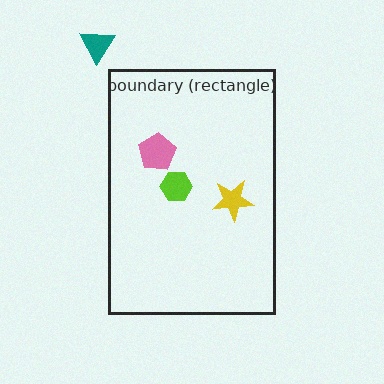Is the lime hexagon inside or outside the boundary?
Inside.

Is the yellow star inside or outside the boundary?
Inside.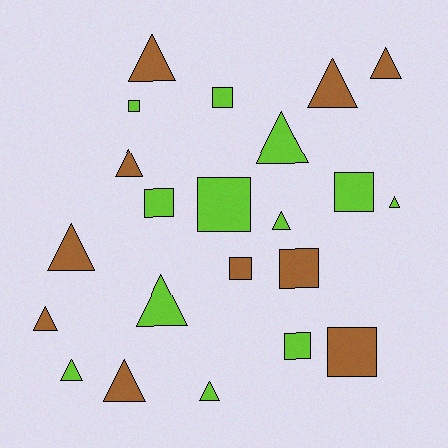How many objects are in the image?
There are 22 objects.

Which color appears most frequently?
Lime, with 12 objects.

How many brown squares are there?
There are 3 brown squares.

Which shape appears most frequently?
Triangle, with 13 objects.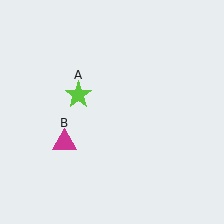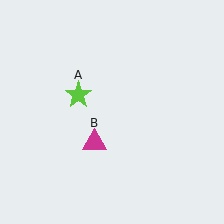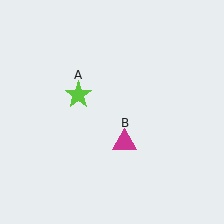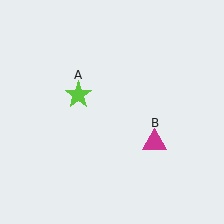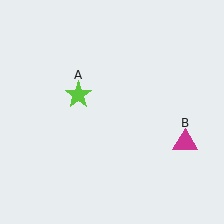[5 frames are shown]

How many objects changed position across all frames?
1 object changed position: magenta triangle (object B).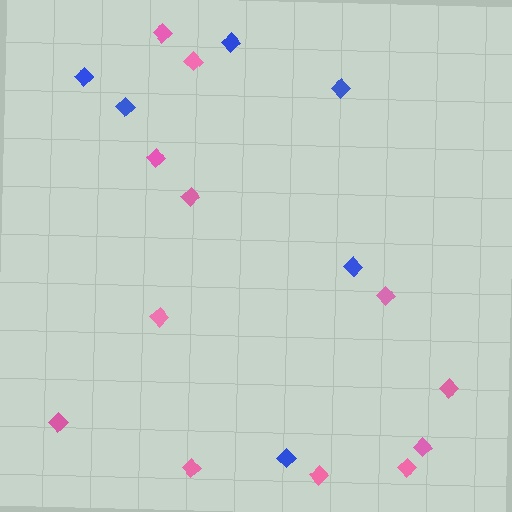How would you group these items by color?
There are 2 groups: one group of pink diamonds (12) and one group of blue diamonds (6).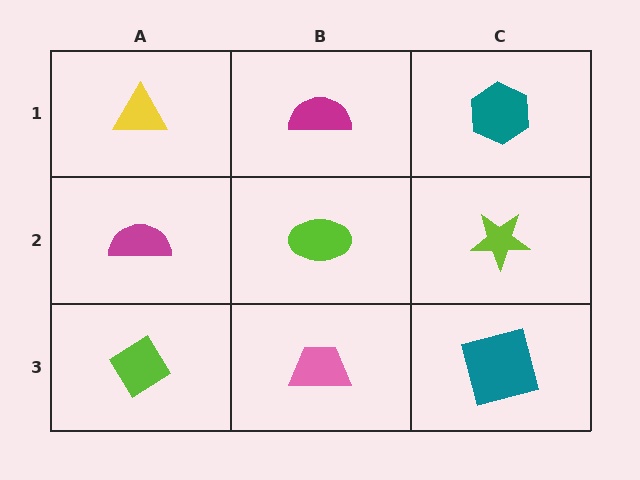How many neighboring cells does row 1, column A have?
2.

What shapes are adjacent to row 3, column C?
A lime star (row 2, column C), a pink trapezoid (row 3, column B).